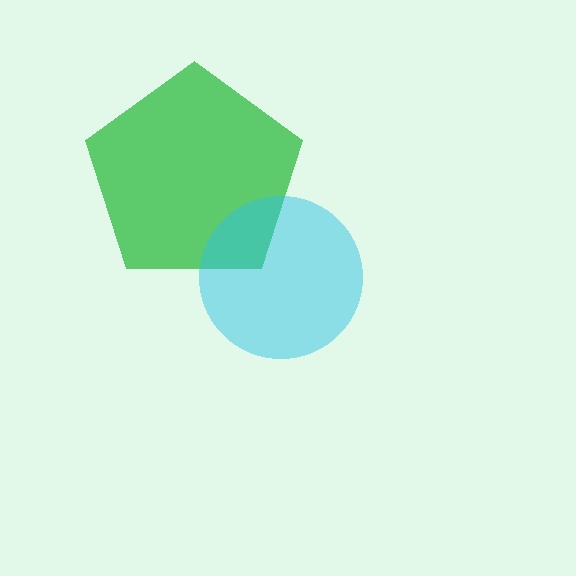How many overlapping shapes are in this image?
There are 2 overlapping shapes in the image.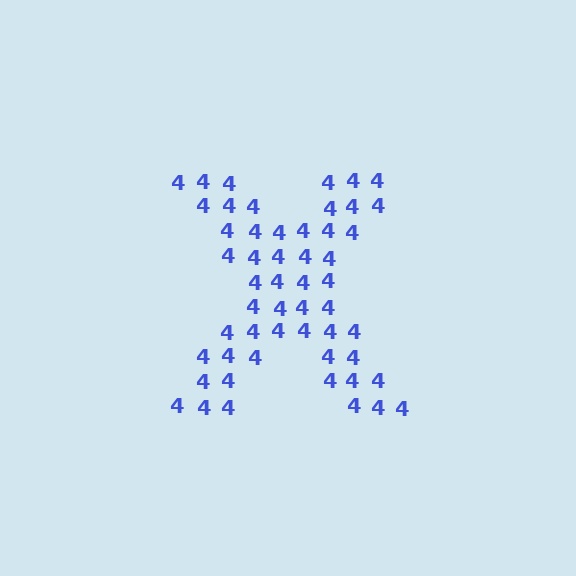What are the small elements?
The small elements are digit 4's.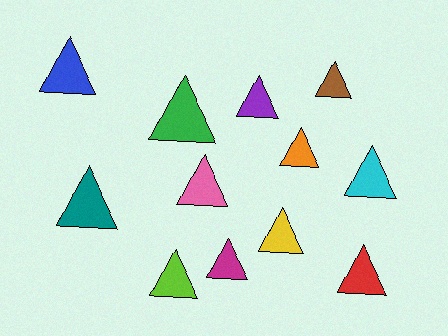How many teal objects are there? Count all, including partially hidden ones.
There is 1 teal object.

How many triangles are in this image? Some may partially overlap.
There are 12 triangles.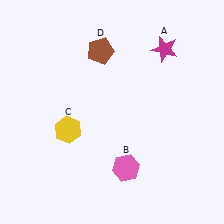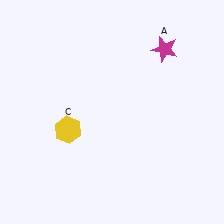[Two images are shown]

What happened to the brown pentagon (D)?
The brown pentagon (D) was removed in Image 2. It was in the top-left area of Image 1.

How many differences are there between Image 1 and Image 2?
There are 2 differences between the two images.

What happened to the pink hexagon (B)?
The pink hexagon (B) was removed in Image 2. It was in the bottom-right area of Image 1.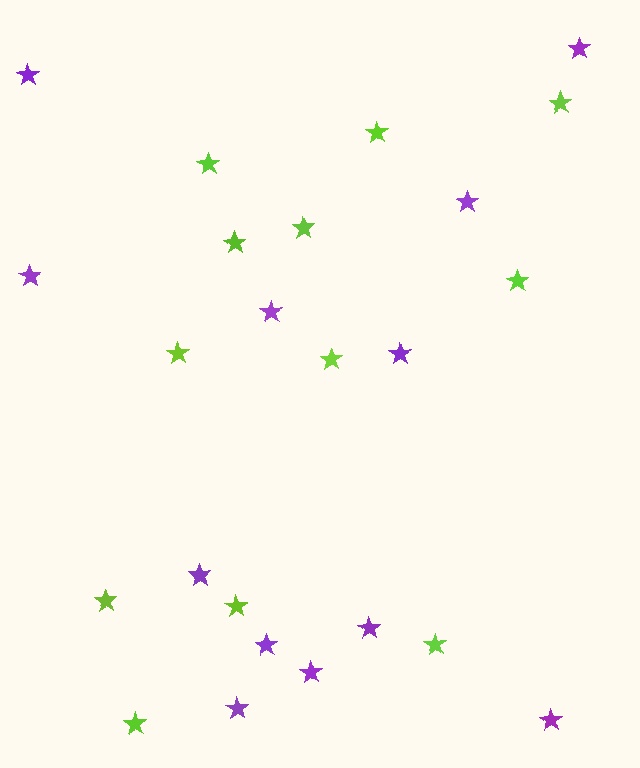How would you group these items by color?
There are 2 groups: one group of lime stars (12) and one group of purple stars (12).